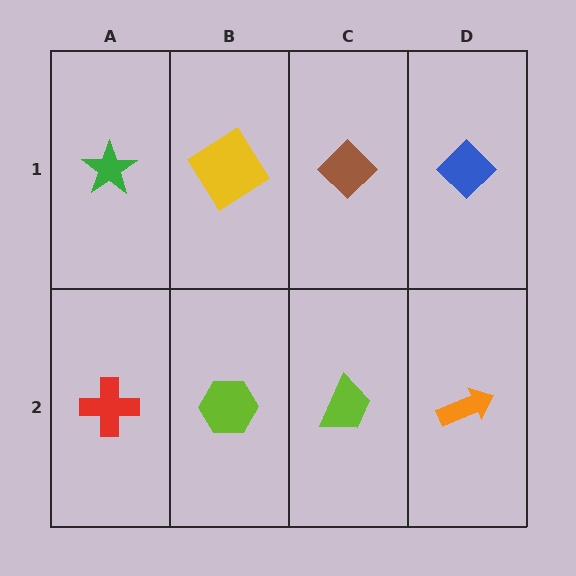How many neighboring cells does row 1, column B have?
3.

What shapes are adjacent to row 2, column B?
A yellow diamond (row 1, column B), a red cross (row 2, column A), a lime trapezoid (row 2, column C).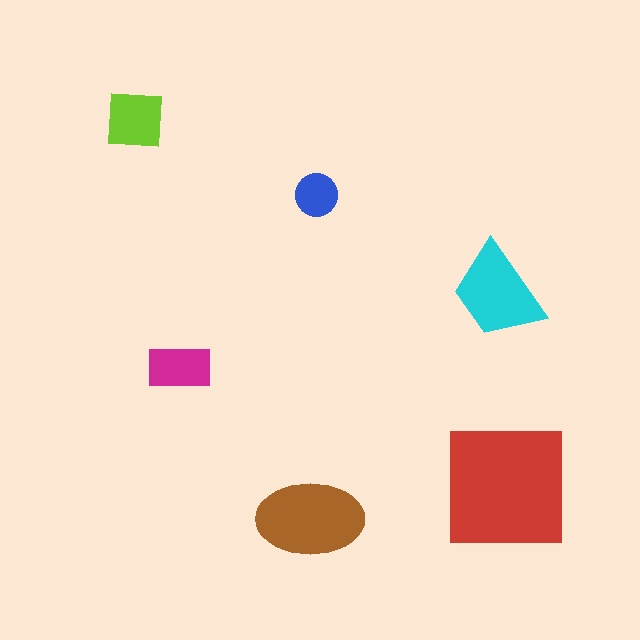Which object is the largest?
The red square.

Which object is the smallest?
The blue circle.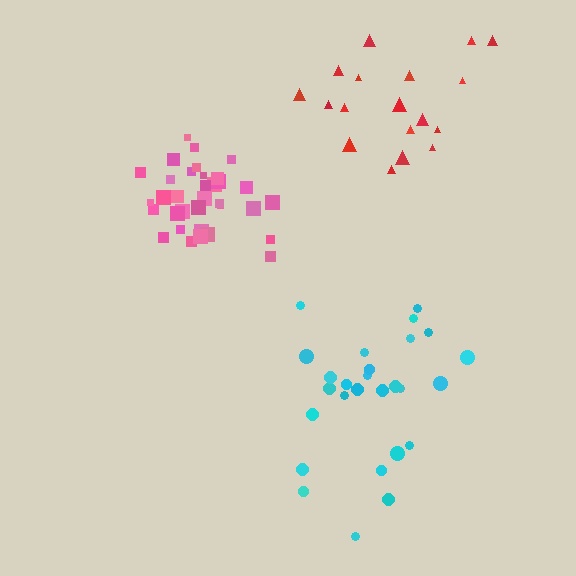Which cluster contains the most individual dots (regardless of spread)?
Pink (34).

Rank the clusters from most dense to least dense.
pink, red, cyan.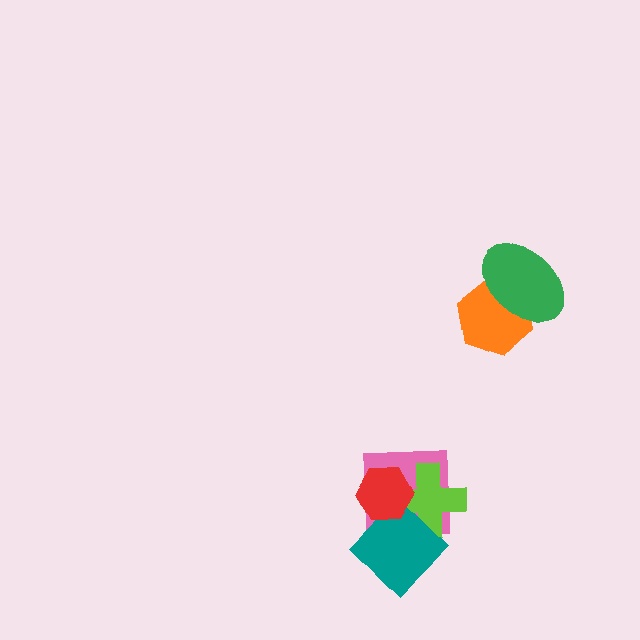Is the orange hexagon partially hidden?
Yes, it is partially covered by another shape.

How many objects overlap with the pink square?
3 objects overlap with the pink square.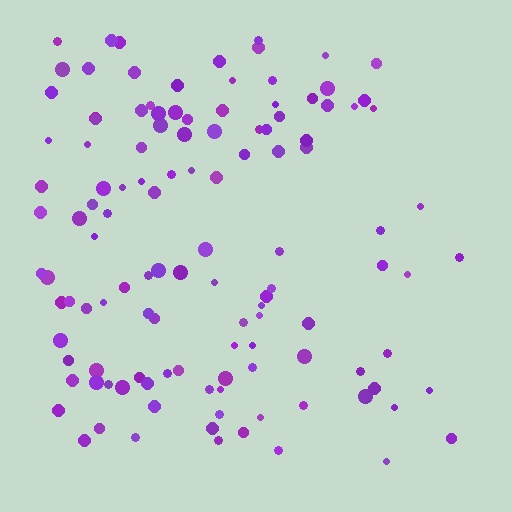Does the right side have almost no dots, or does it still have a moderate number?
Still a moderate number, just noticeably fewer than the left.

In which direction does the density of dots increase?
From right to left, with the left side densest.